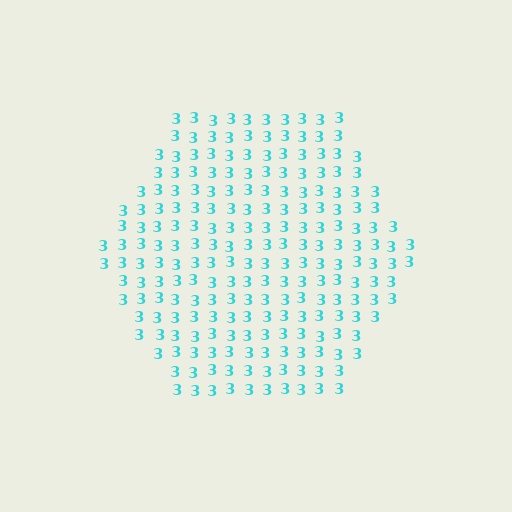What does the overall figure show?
The overall figure shows a hexagon.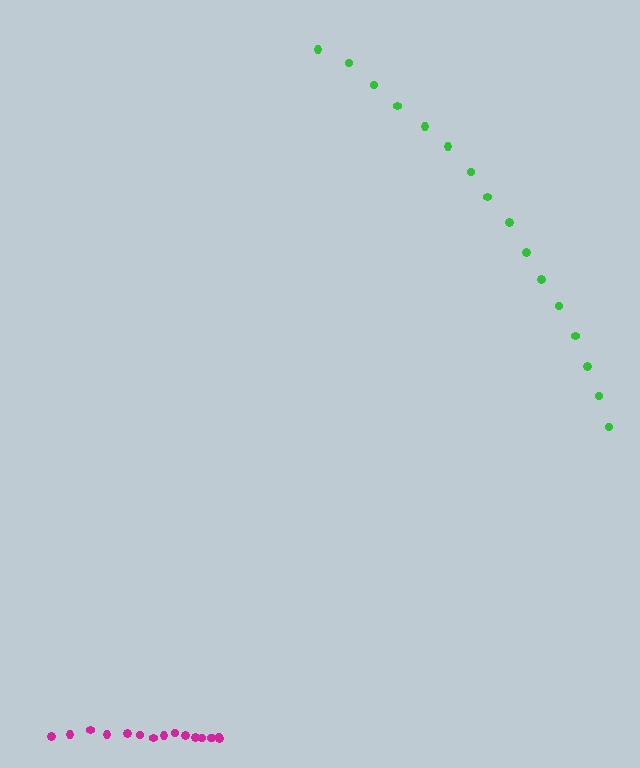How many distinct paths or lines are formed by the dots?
There are 2 distinct paths.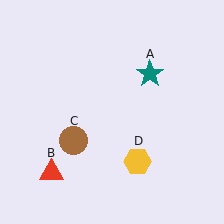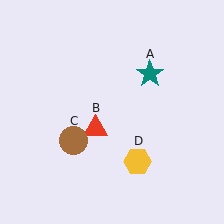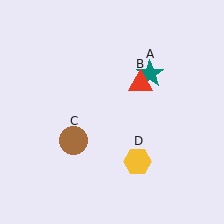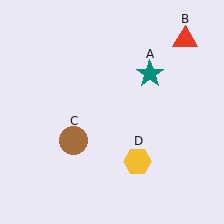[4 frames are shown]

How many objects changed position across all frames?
1 object changed position: red triangle (object B).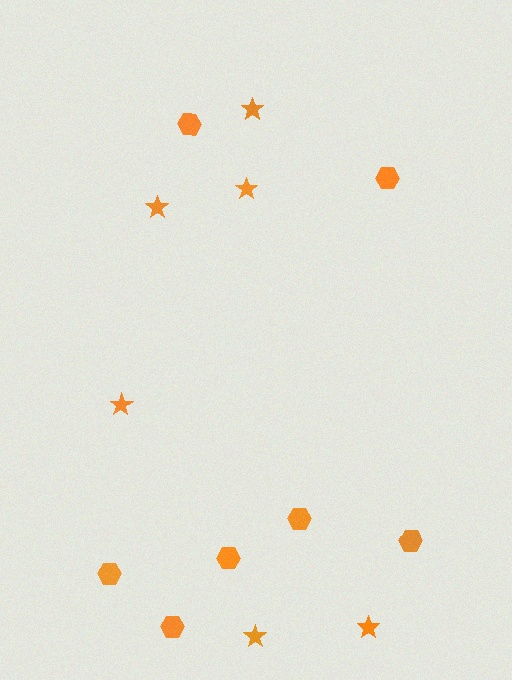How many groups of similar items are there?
There are 2 groups: one group of hexagons (7) and one group of stars (6).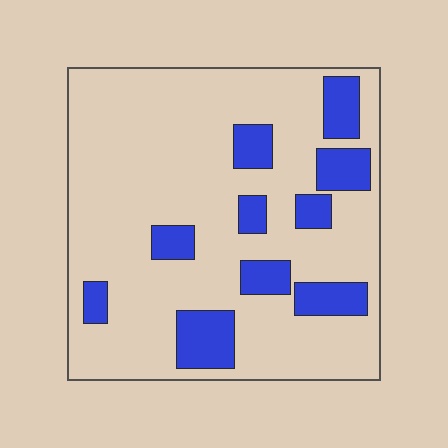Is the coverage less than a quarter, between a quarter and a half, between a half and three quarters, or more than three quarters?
Less than a quarter.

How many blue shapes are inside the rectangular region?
10.